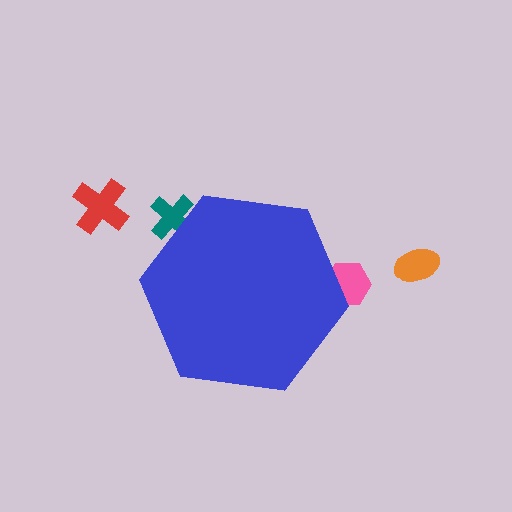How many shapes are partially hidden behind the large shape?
2 shapes are partially hidden.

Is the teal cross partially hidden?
Yes, the teal cross is partially hidden behind the blue hexagon.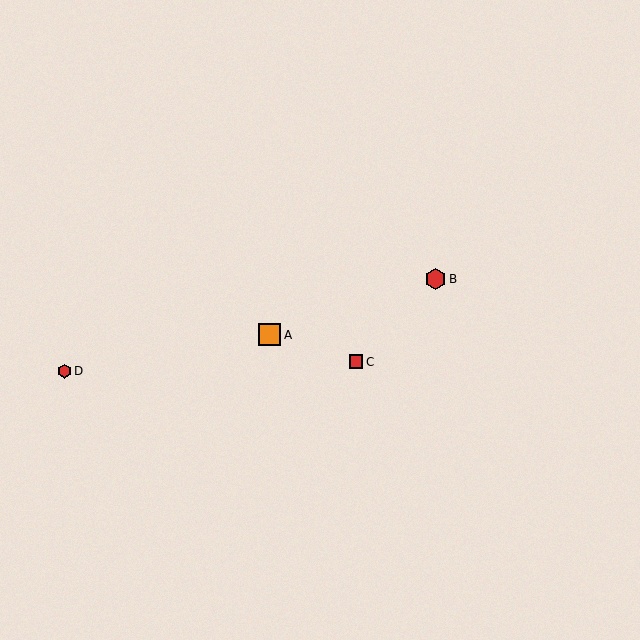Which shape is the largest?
The orange square (labeled A) is the largest.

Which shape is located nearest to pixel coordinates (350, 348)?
The red square (labeled C) at (356, 362) is nearest to that location.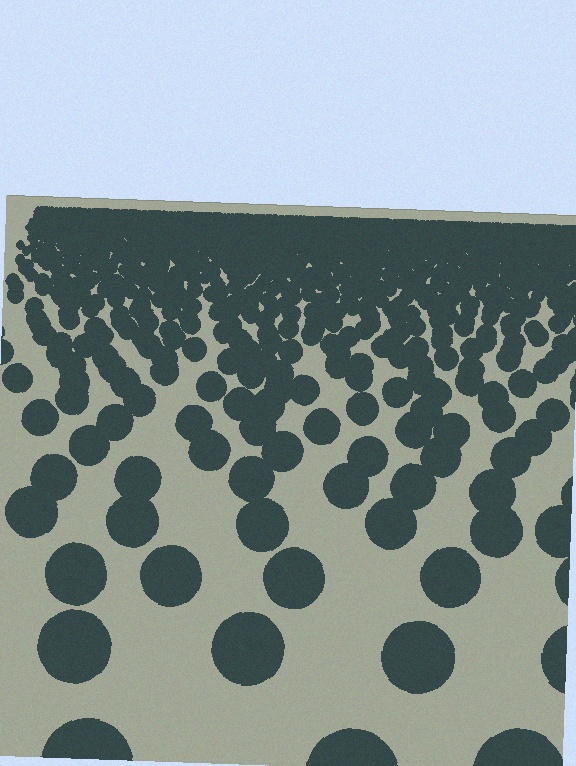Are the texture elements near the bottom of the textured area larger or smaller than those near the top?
Larger. Near the bottom, elements are closer to the viewer and appear at a bigger on-screen size.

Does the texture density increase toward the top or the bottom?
Density increases toward the top.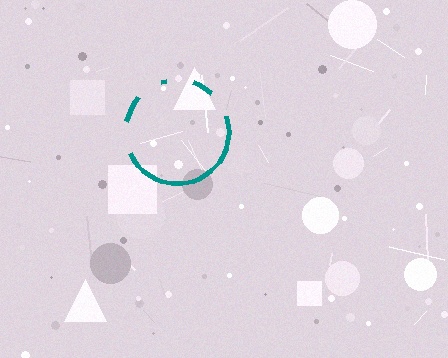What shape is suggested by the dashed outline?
The dashed outline suggests a circle.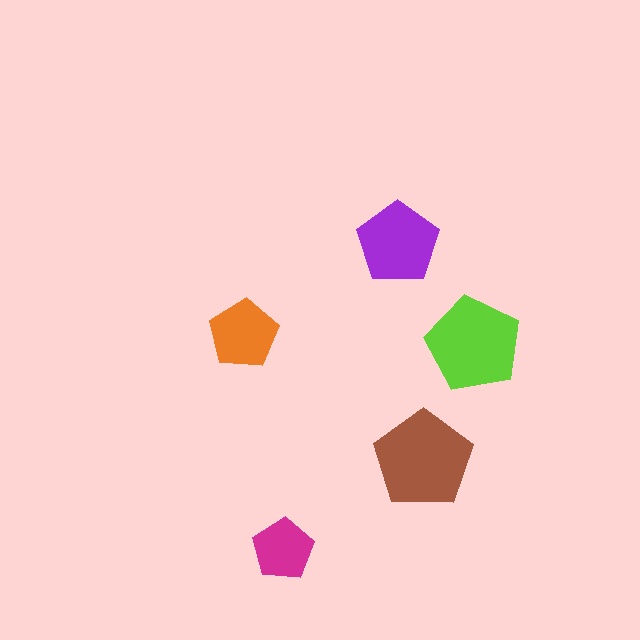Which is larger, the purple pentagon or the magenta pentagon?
The purple one.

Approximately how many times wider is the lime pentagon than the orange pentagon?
About 1.5 times wider.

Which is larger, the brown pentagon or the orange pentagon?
The brown one.